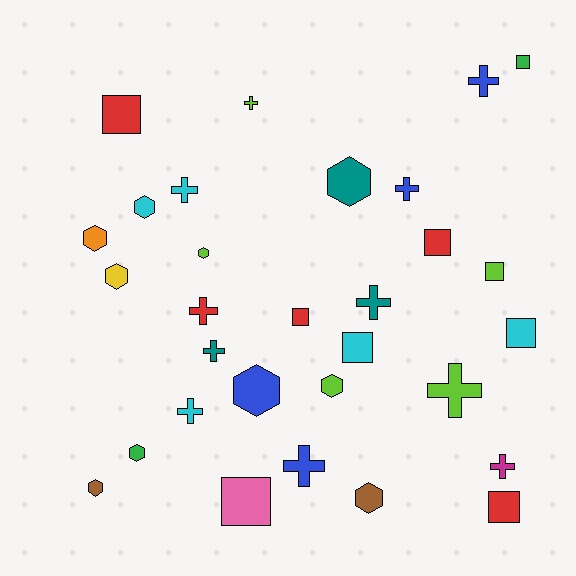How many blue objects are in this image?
There are 4 blue objects.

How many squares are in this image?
There are 9 squares.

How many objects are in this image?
There are 30 objects.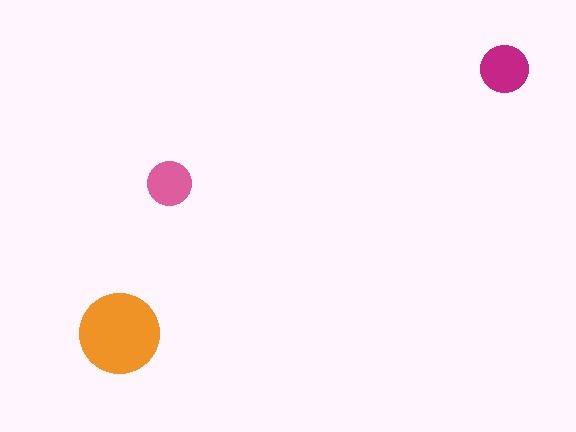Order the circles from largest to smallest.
the orange one, the magenta one, the pink one.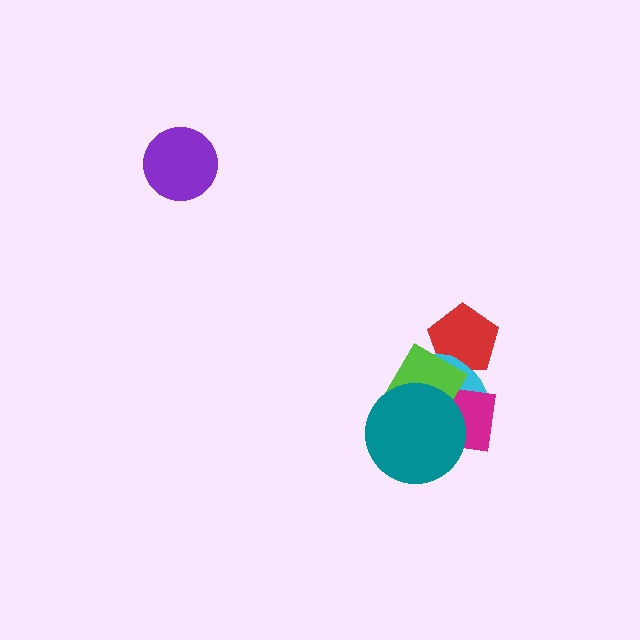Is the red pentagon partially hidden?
Yes, it is partially covered by another shape.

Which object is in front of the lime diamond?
The teal circle is in front of the lime diamond.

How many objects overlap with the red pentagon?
2 objects overlap with the red pentagon.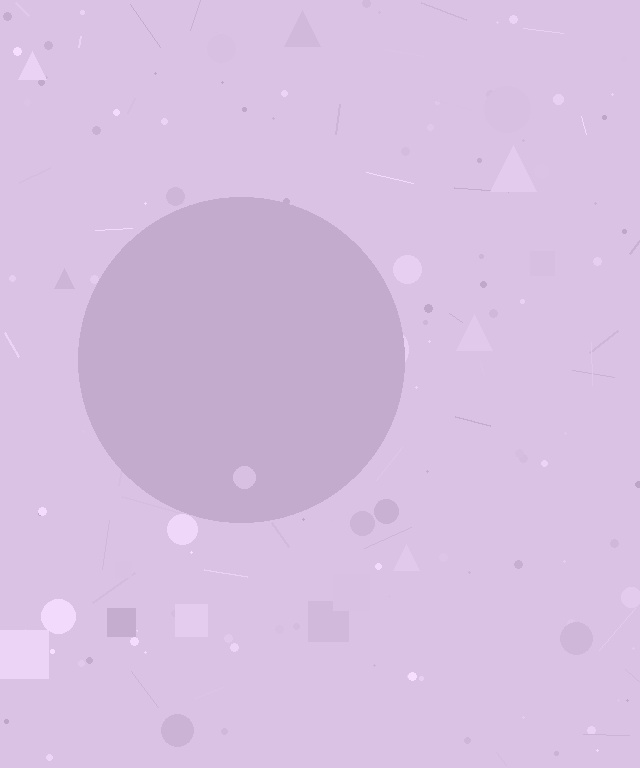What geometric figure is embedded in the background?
A circle is embedded in the background.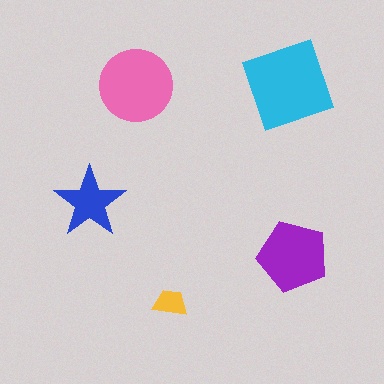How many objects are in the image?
There are 5 objects in the image.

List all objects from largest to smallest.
The cyan diamond, the pink circle, the purple pentagon, the blue star, the yellow trapezoid.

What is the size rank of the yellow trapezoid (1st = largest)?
5th.